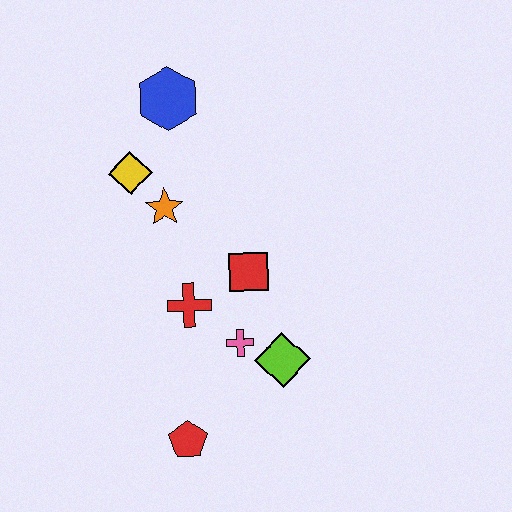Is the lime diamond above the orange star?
No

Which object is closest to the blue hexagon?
The yellow diamond is closest to the blue hexagon.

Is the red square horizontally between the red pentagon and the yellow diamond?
No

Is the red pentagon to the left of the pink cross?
Yes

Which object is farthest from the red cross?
The blue hexagon is farthest from the red cross.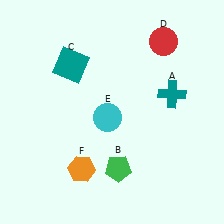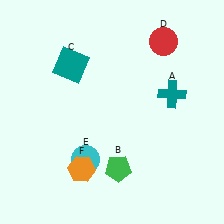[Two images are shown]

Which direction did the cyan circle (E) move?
The cyan circle (E) moved down.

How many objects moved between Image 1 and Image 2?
1 object moved between the two images.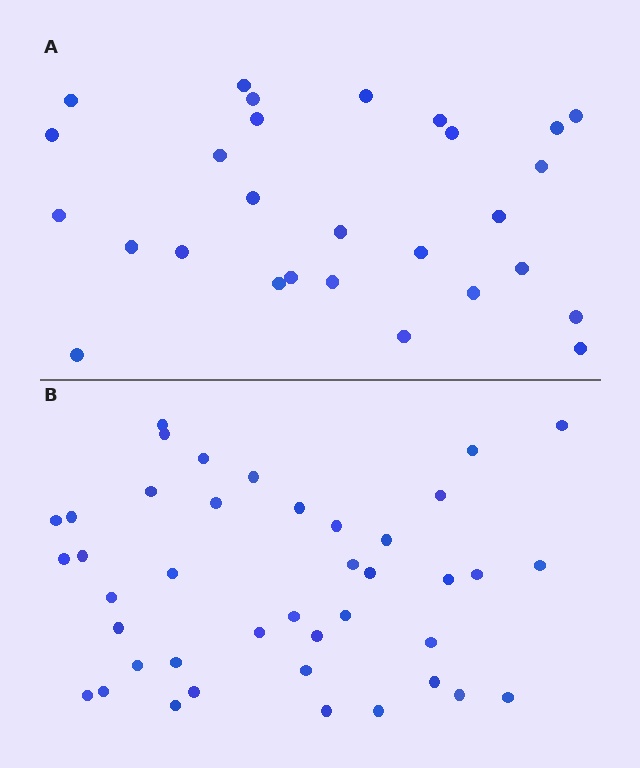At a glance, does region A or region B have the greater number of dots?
Region B (the bottom region) has more dots.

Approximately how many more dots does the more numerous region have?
Region B has approximately 15 more dots than region A.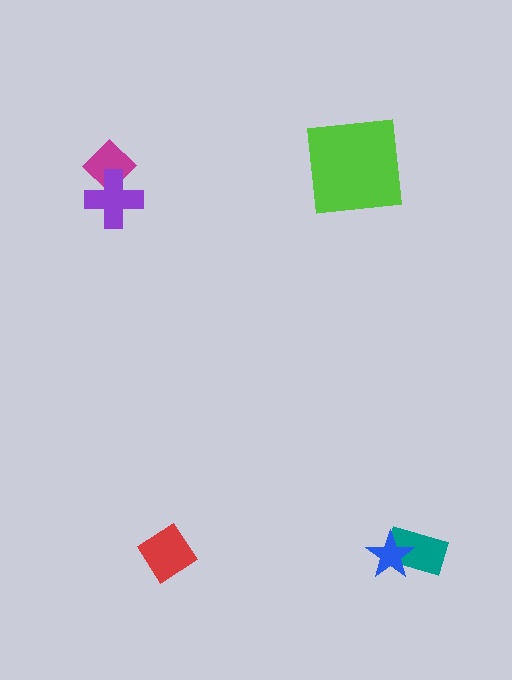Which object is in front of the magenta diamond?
The purple cross is in front of the magenta diamond.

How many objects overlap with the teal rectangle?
1 object overlaps with the teal rectangle.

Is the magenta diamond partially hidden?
Yes, it is partially covered by another shape.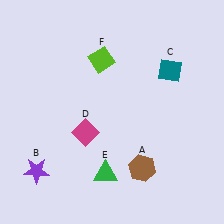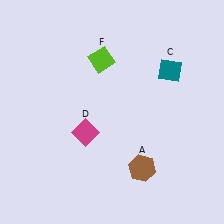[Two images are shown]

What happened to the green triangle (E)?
The green triangle (E) was removed in Image 2. It was in the bottom-left area of Image 1.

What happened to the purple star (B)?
The purple star (B) was removed in Image 2. It was in the bottom-left area of Image 1.